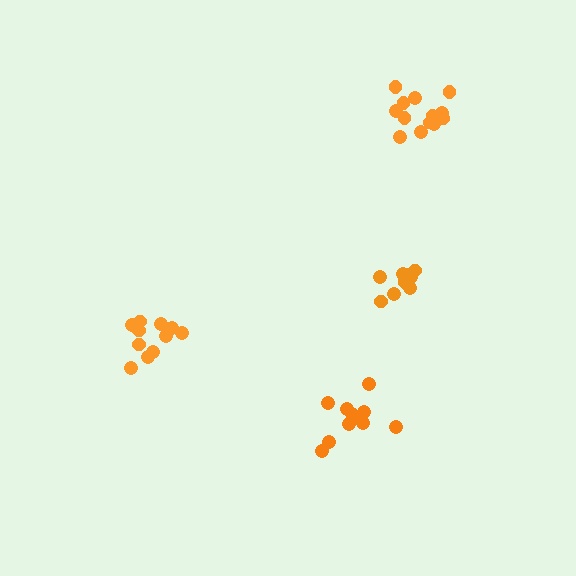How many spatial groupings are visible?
There are 4 spatial groupings.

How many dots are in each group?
Group 1: 11 dots, Group 2: 9 dots, Group 3: 11 dots, Group 4: 13 dots (44 total).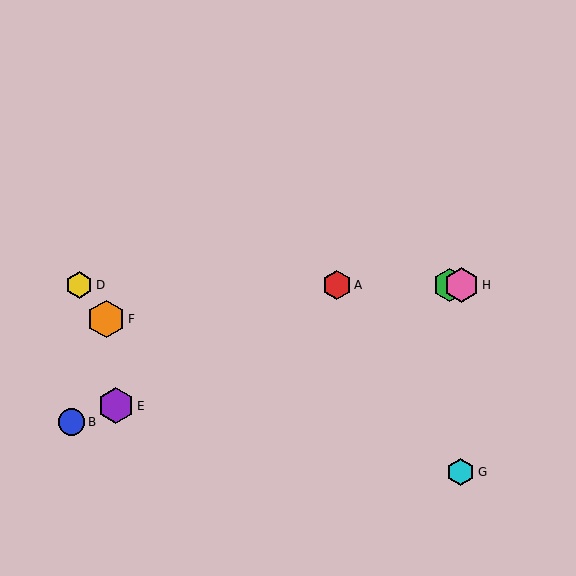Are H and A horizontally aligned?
Yes, both are at y≈285.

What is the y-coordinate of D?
Object D is at y≈285.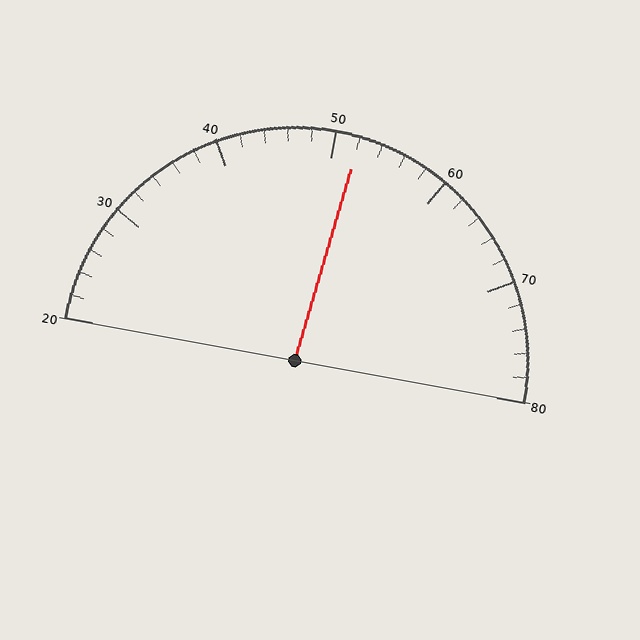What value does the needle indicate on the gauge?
The needle indicates approximately 52.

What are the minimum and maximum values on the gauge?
The gauge ranges from 20 to 80.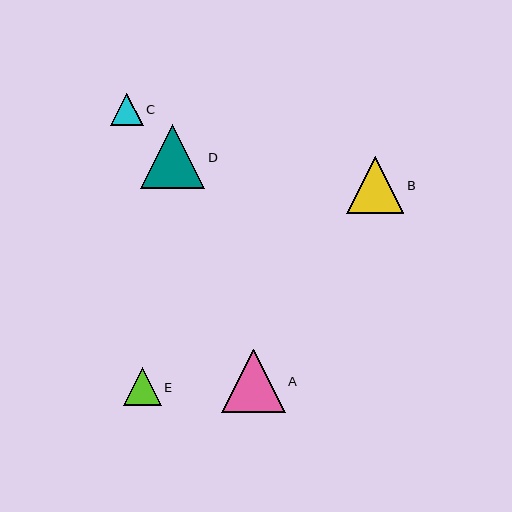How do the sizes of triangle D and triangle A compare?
Triangle D and triangle A are approximately the same size.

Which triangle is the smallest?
Triangle C is the smallest with a size of approximately 32 pixels.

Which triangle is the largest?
Triangle D is the largest with a size of approximately 65 pixels.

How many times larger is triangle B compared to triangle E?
Triangle B is approximately 1.5 times the size of triangle E.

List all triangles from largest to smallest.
From largest to smallest: D, A, B, E, C.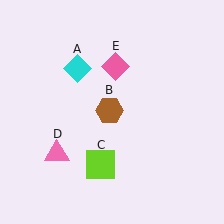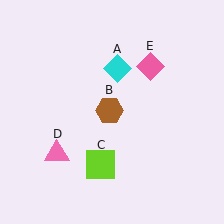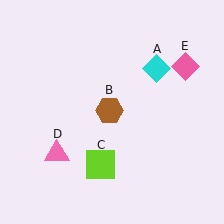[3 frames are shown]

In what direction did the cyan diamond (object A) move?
The cyan diamond (object A) moved right.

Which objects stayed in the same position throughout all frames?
Brown hexagon (object B) and lime square (object C) and pink triangle (object D) remained stationary.